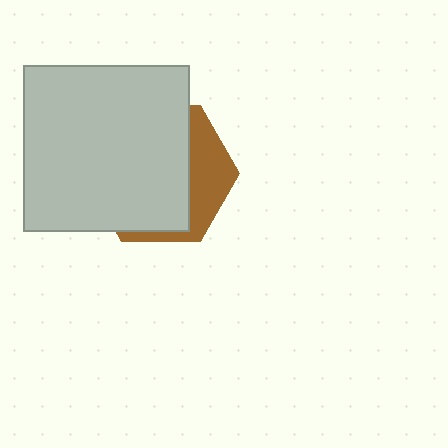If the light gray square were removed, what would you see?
You would see the complete brown hexagon.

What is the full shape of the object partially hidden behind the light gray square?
The partially hidden object is a brown hexagon.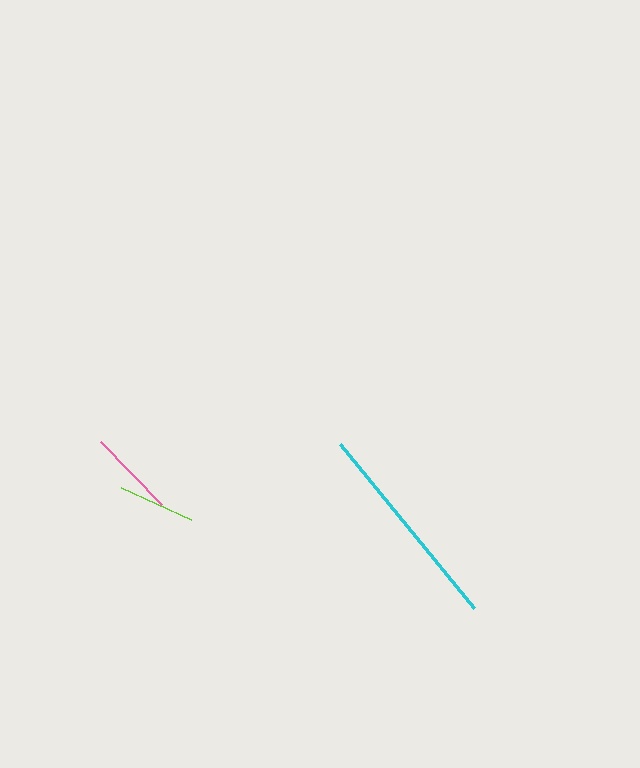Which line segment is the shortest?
The lime line is the shortest at approximately 77 pixels.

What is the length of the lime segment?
The lime segment is approximately 77 pixels long.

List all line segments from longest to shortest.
From longest to shortest: cyan, pink, lime.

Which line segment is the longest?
The cyan line is the longest at approximately 212 pixels.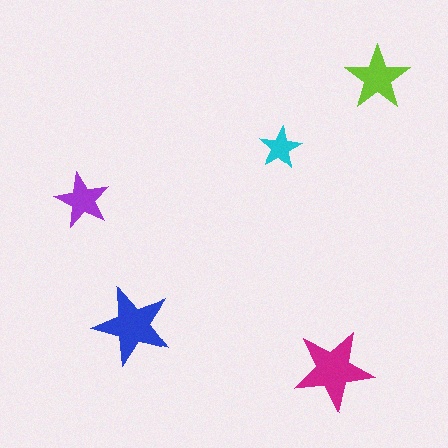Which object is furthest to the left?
The purple star is leftmost.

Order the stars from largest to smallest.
the magenta one, the blue one, the lime one, the purple one, the cyan one.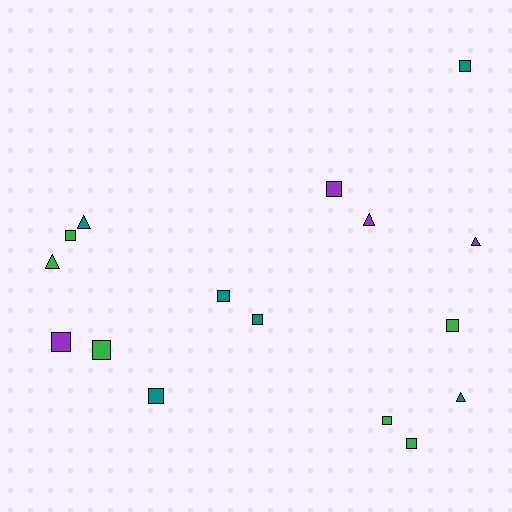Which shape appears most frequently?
Square, with 11 objects.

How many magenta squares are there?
There are no magenta squares.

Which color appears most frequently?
Teal, with 6 objects.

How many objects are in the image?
There are 16 objects.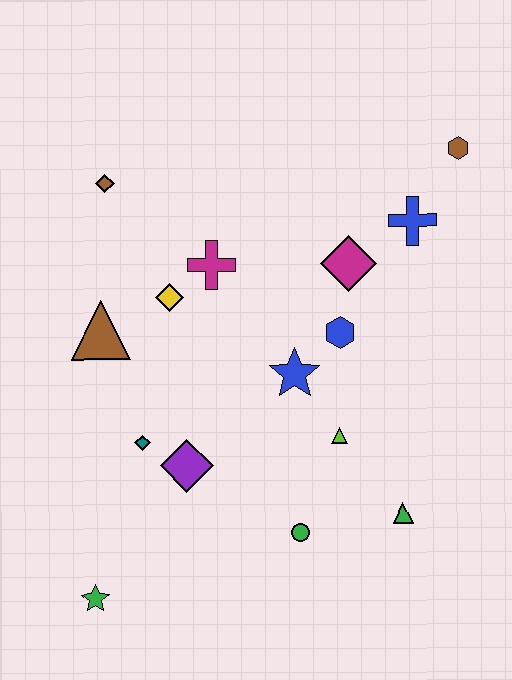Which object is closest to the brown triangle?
The yellow diamond is closest to the brown triangle.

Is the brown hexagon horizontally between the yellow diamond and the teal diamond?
No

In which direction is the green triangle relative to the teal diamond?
The green triangle is to the right of the teal diamond.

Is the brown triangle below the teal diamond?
No